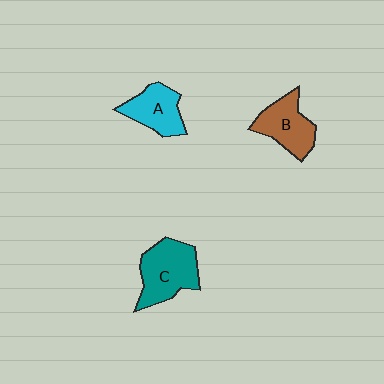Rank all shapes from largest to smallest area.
From largest to smallest: C (teal), B (brown), A (cyan).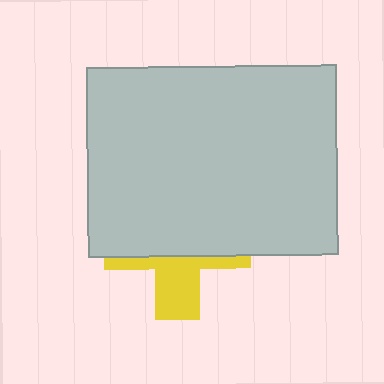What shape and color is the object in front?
The object in front is a light gray rectangle.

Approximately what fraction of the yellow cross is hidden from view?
Roughly 64% of the yellow cross is hidden behind the light gray rectangle.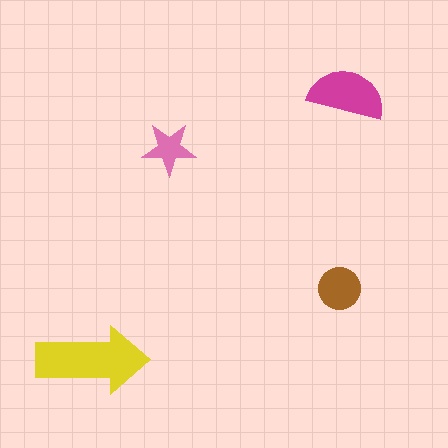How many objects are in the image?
There are 4 objects in the image.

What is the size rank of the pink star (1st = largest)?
4th.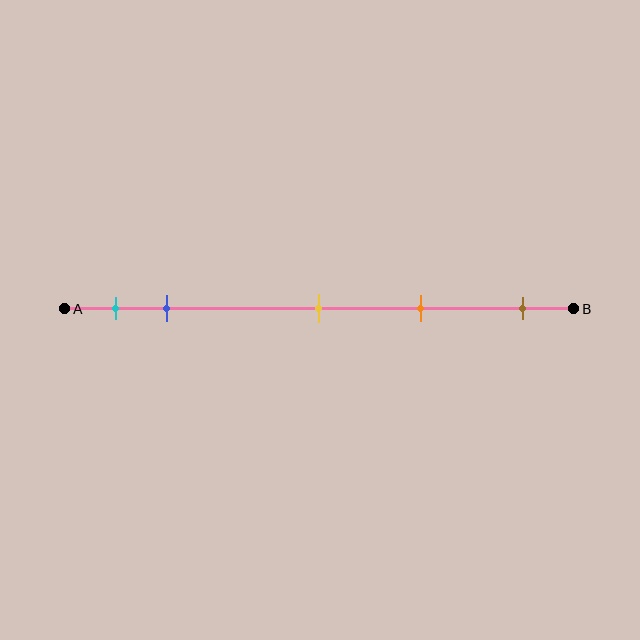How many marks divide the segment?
There are 5 marks dividing the segment.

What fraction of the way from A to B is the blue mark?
The blue mark is approximately 20% (0.2) of the way from A to B.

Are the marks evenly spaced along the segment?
No, the marks are not evenly spaced.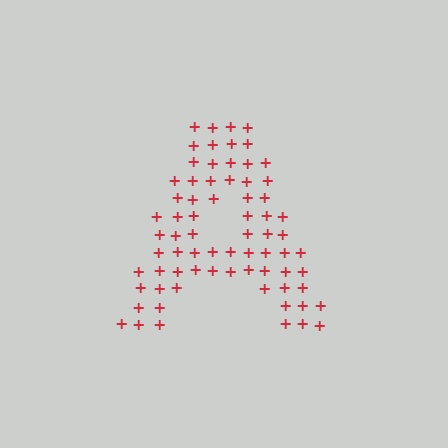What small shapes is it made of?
It is made of small plus signs.